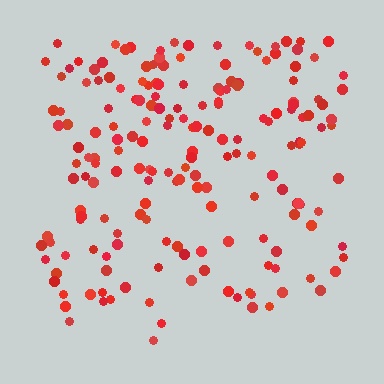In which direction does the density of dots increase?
From bottom to top, with the top side densest.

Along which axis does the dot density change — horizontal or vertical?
Vertical.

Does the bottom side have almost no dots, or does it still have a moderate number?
Still a moderate number, just noticeably fewer than the top.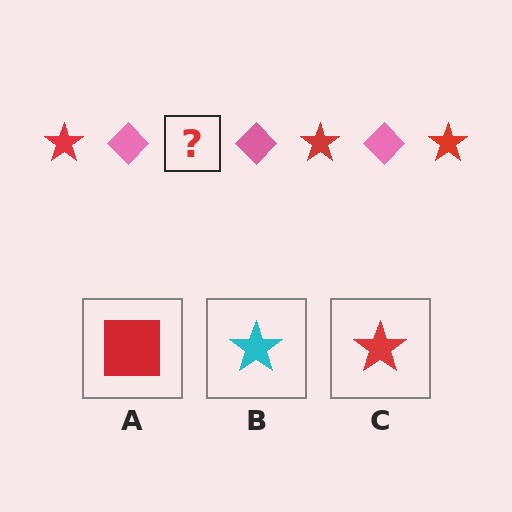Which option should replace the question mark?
Option C.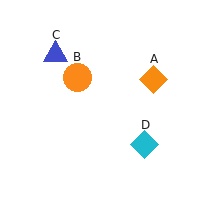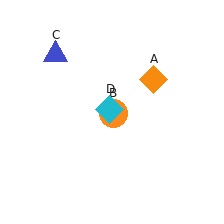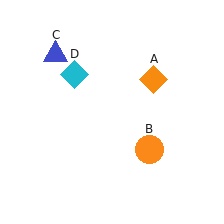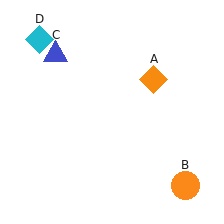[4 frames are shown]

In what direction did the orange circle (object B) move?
The orange circle (object B) moved down and to the right.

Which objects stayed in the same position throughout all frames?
Orange diamond (object A) and blue triangle (object C) remained stationary.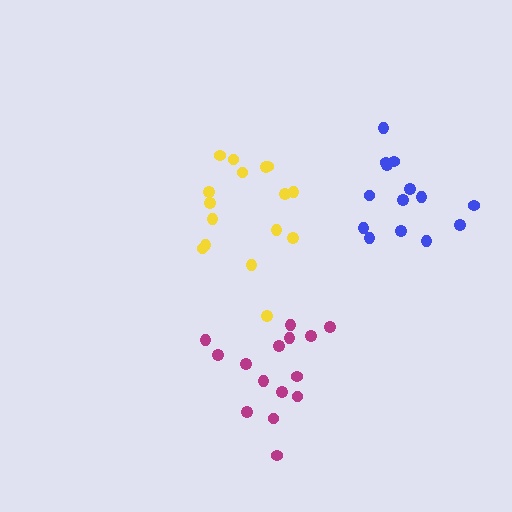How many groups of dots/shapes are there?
There are 3 groups.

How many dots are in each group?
Group 1: 15 dots, Group 2: 16 dots, Group 3: 14 dots (45 total).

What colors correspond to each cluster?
The clusters are colored: magenta, yellow, blue.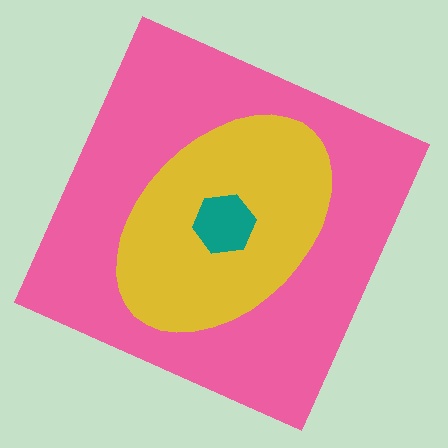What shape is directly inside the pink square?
The yellow ellipse.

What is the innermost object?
The teal hexagon.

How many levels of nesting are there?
3.